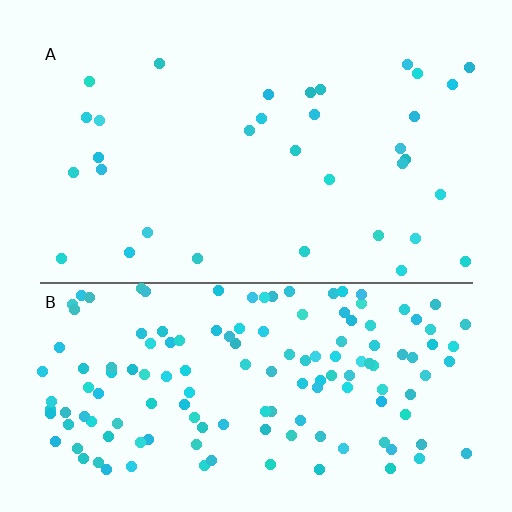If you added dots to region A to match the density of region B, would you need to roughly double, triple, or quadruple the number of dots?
Approximately quadruple.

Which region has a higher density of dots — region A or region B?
B (the bottom).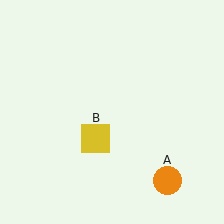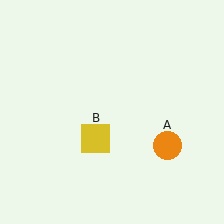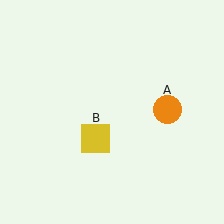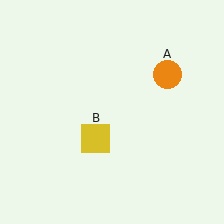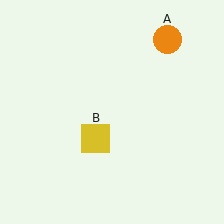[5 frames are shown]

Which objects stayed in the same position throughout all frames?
Yellow square (object B) remained stationary.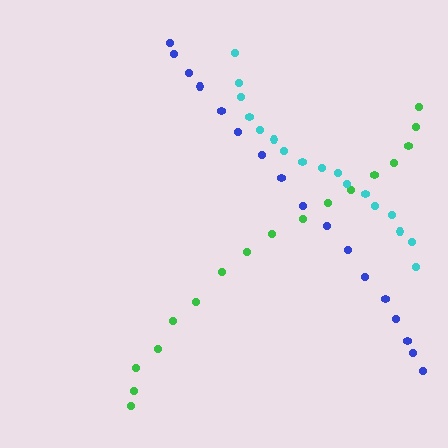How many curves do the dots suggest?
There are 3 distinct paths.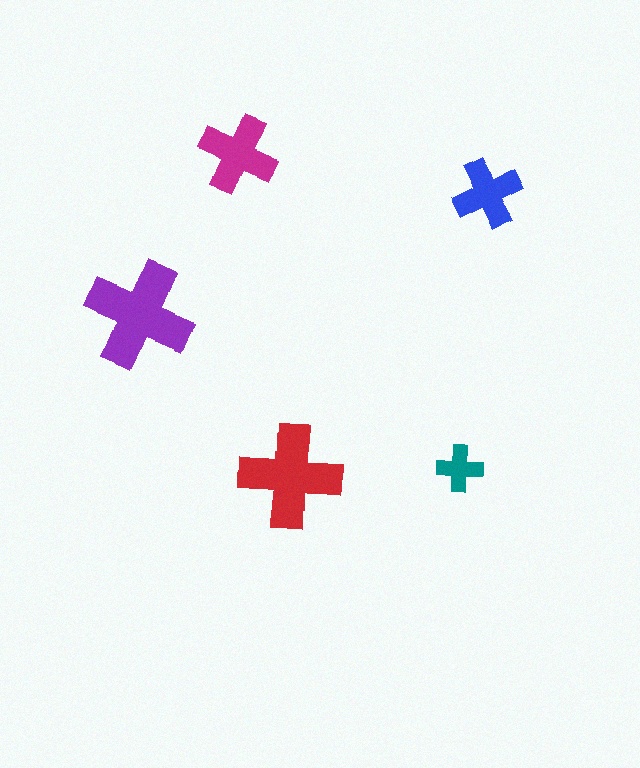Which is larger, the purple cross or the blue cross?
The purple one.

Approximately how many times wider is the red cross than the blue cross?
About 1.5 times wider.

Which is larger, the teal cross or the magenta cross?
The magenta one.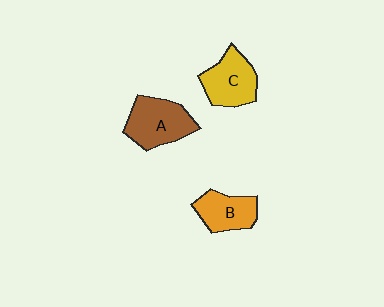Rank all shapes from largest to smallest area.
From largest to smallest: A (brown), C (yellow), B (orange).